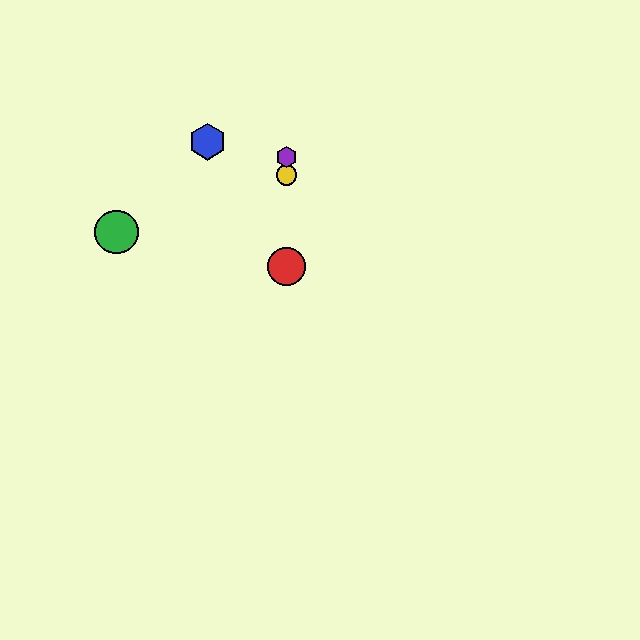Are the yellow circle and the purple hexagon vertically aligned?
Yes, both are at x≈287.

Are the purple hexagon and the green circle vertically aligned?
No, the purple hexagon is at x≈287 and the green circle is at x≈116.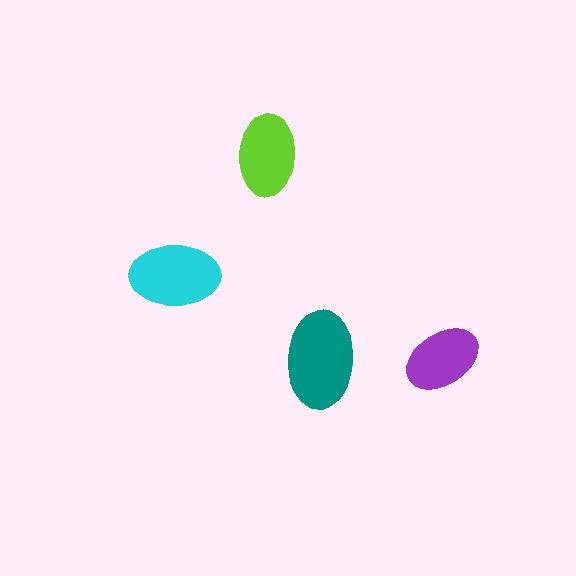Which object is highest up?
The lime ellipse is topmost.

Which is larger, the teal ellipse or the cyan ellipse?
The teal one.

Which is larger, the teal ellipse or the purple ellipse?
The teal one.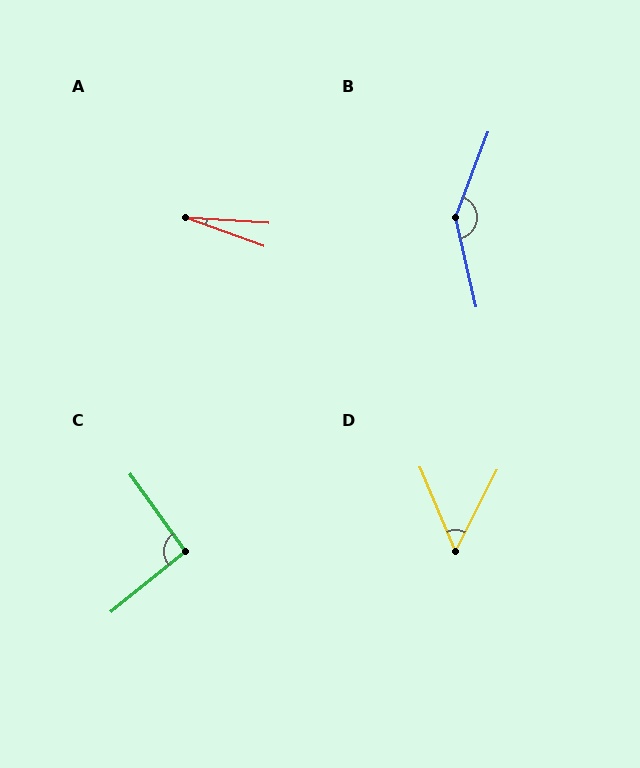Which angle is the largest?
B, at approximately 146 degrees.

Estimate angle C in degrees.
Approximately 94 degrees.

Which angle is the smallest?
A, at approximately 16 degrees.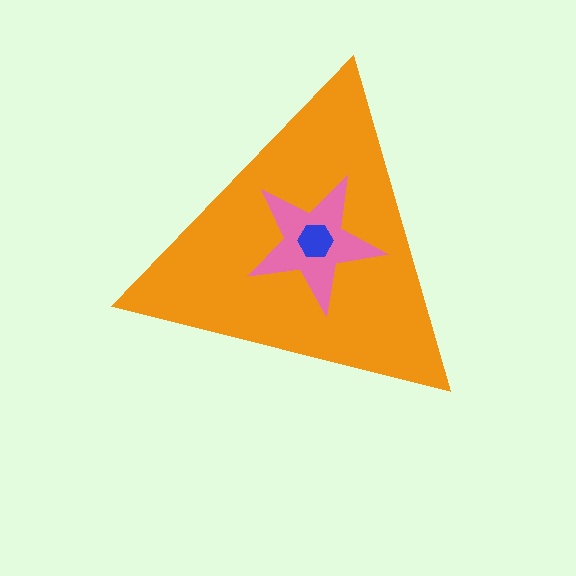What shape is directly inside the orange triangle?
The pink star.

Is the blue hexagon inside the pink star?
Yes.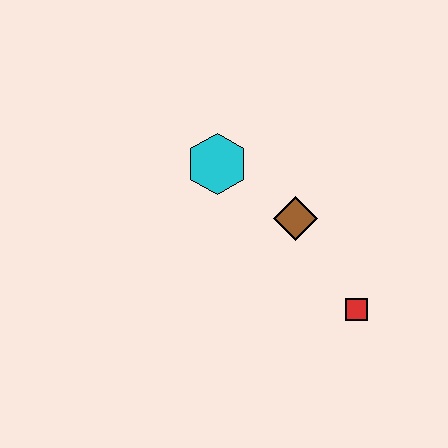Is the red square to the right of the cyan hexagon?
Yes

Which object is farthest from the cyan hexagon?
The red square is farthest from the cyan hexagon.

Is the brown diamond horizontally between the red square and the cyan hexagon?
Yes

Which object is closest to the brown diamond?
The cyan hexagon is closest to the brown diamond.